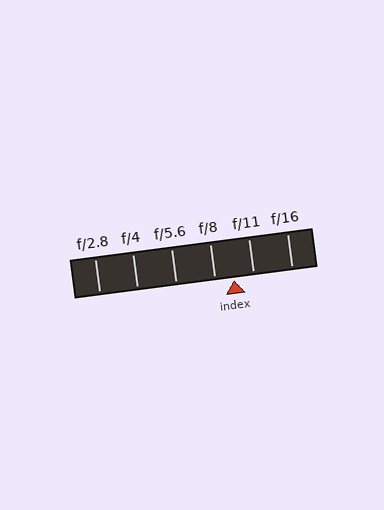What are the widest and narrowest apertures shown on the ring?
The widest aperture shown is f/2.8 and the narrowest is f/16.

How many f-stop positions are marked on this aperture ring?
There are 6 f-stop positions marked.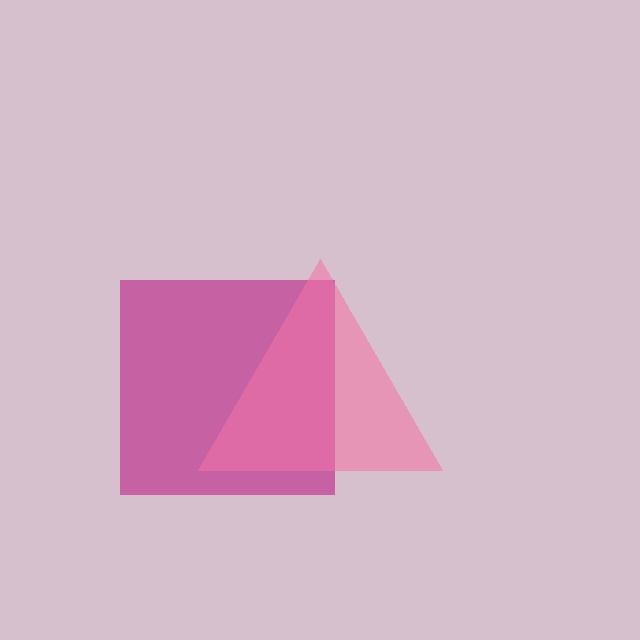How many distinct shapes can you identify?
There are 2 distinct shapes: a magenta square, a pink triangle.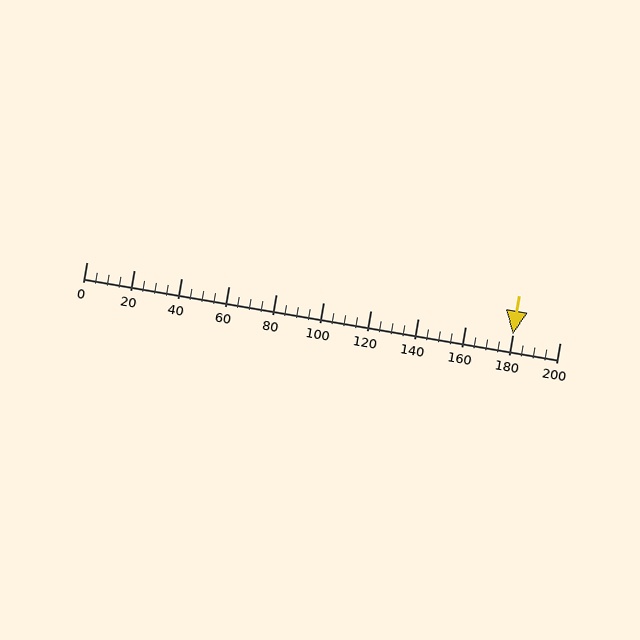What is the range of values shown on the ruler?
The ruler shows values from 0 to 200.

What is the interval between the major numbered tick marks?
The major tick marks are spaced 20 units apart.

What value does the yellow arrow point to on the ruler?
The yellow arrow points to approximately 180.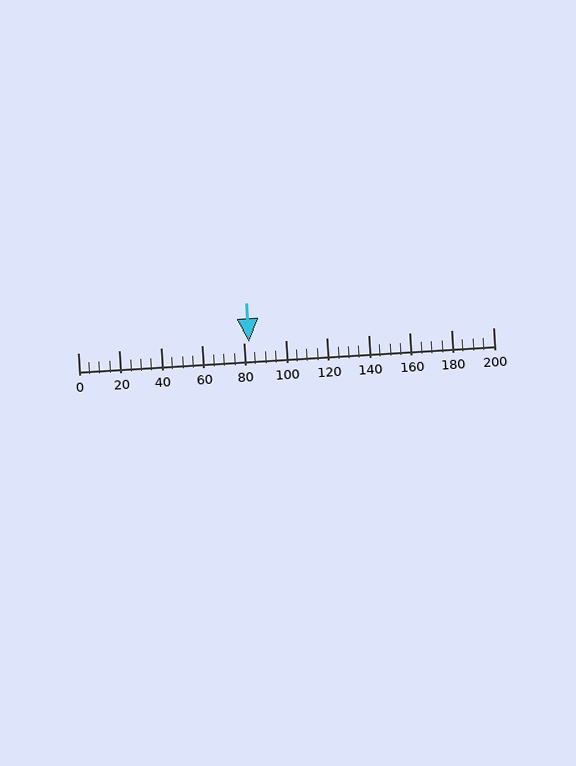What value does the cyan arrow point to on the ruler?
The cyan arrow points to approximately 82.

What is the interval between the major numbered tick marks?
The major tick marks are spaced 20 units apart.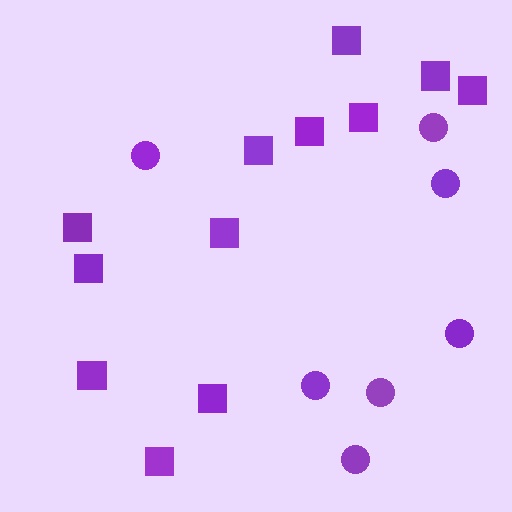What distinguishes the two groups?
There are 2 groups: one group of circles (7) and one group of squares (12).